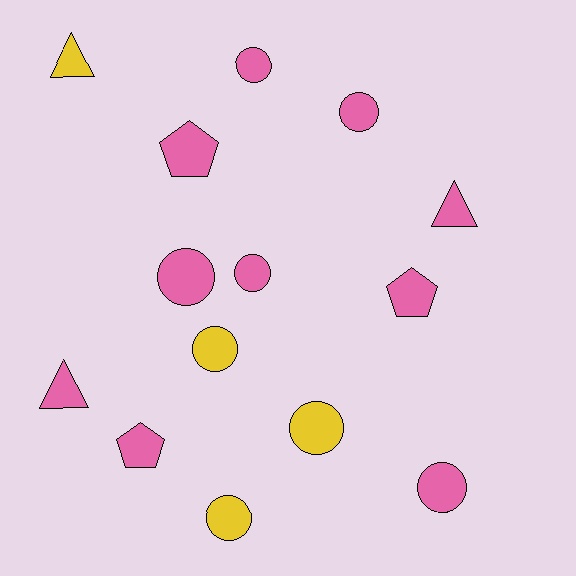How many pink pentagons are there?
There are 3 pink pentagons.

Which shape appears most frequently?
Circle, with 8 objects.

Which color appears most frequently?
Pink, with 10 objects.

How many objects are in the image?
There are 14 objects.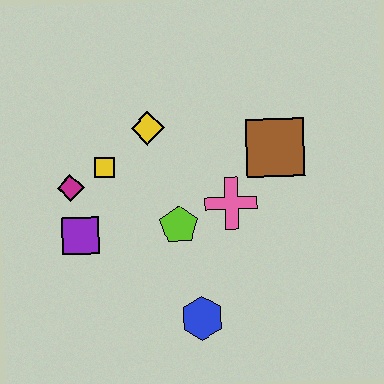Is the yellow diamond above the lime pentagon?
Yes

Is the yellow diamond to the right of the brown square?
No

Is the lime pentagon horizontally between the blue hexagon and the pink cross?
No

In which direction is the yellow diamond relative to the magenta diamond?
The yellow diamond is to the right of the magenta diamond.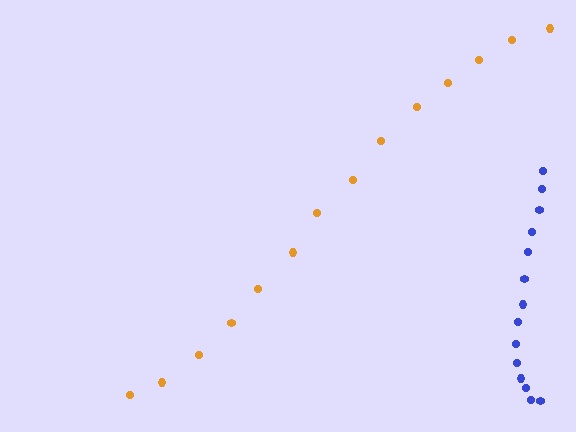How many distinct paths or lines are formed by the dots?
There are 2 distinct paths.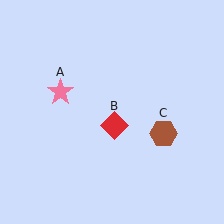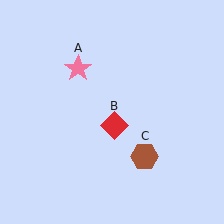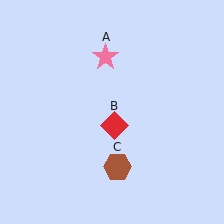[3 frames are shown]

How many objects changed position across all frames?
2 objects changed position: pink star (object A), brown hexagon (object C).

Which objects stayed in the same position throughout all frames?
Red diamond (object B) remained stationary.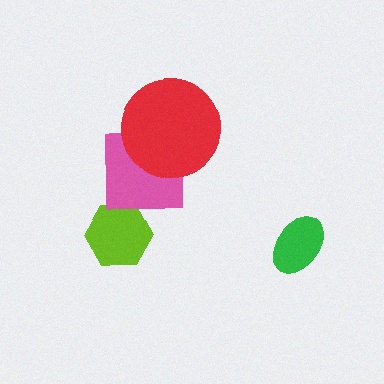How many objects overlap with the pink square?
1 object overlaps with the pink square.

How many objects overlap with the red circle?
1 object overlaps with the red circle.